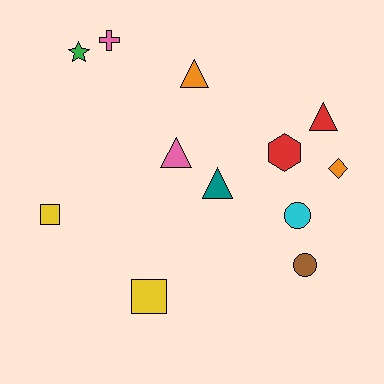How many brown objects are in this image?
There is 1 brown object.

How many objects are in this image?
There are 12 objects.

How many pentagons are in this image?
There are no pentagons.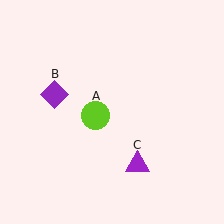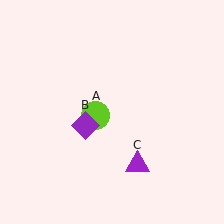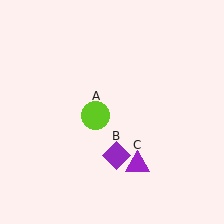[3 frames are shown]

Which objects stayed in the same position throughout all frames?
Lime circle (object A) and purple triangle (object C) remained stationary.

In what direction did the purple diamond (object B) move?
The purple diamond (object B) moved down and to the right.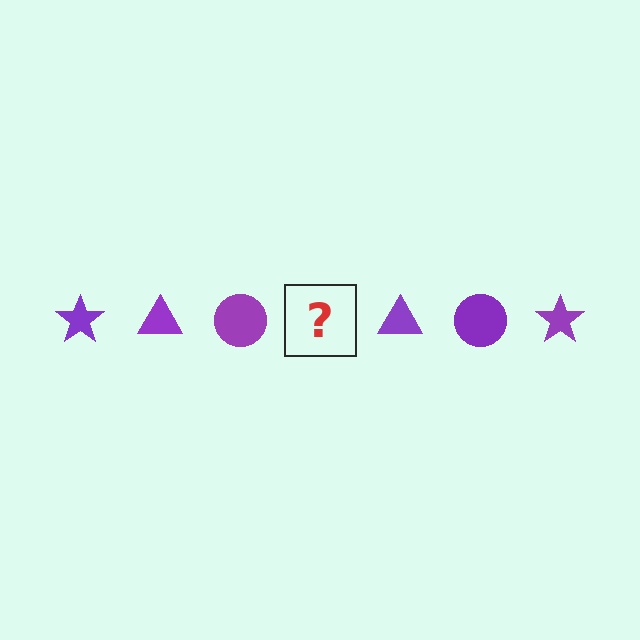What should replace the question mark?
The question mark should be replaced with a purple star.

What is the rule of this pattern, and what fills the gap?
The rule is that the pattern cycles through star, triangle, circle shapes in purple. The gap should be filled with a purple star.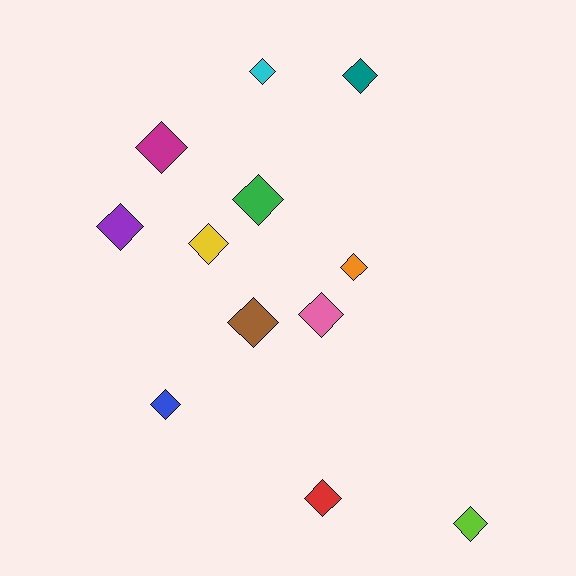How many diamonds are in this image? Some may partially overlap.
There are 12 diamonds.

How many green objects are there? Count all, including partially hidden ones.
There is 1 green object.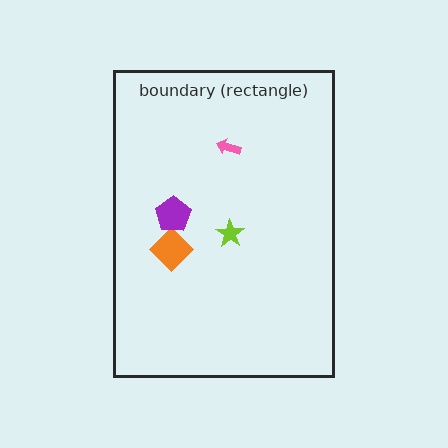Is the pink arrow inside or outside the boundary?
Inside.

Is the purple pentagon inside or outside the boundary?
Inside.